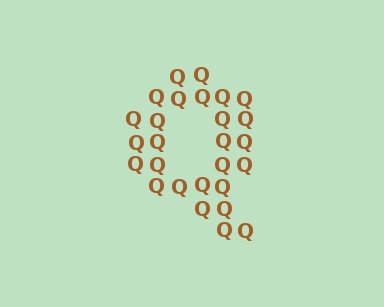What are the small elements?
The small elements are letter Q's.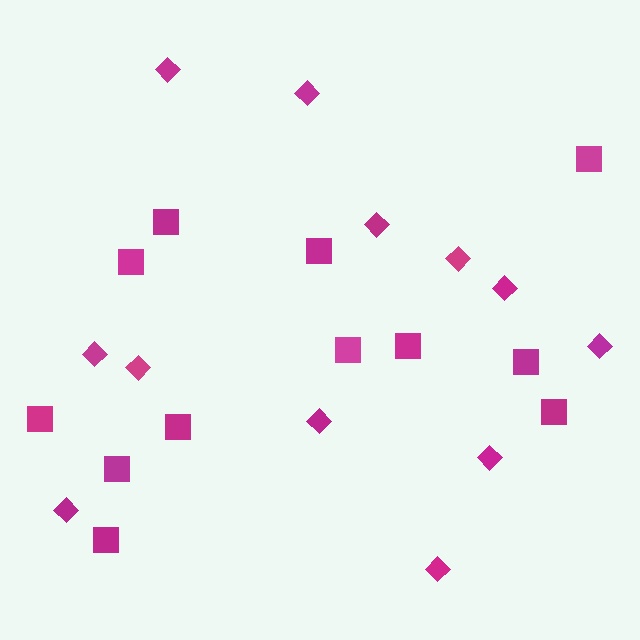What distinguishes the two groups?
There are 2 groups: one group of squares (12) and one group of diamonds (12).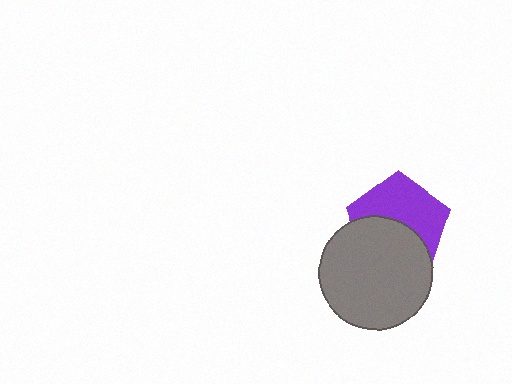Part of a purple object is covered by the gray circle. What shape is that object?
It is a pentagon.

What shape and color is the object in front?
The object in front is a gray circle.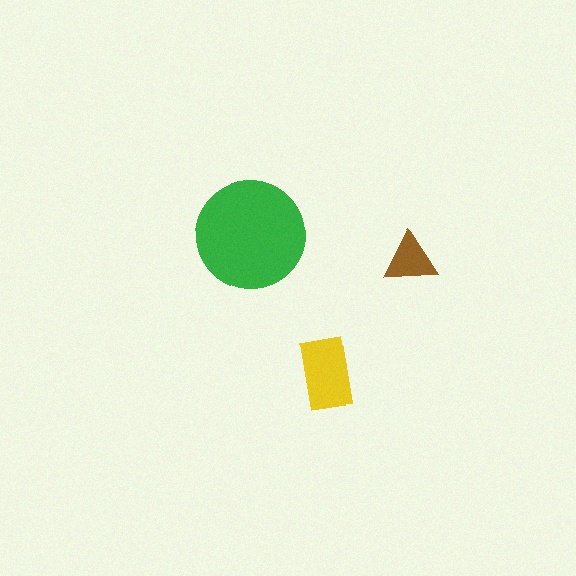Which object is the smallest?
The brown triangle.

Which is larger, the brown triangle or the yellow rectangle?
The yellow rectangle.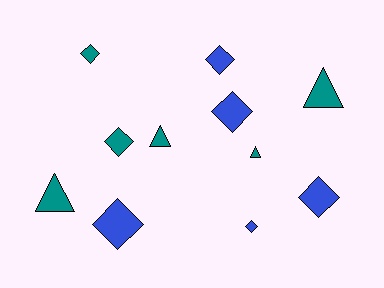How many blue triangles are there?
There are no blue triangles.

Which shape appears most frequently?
Diamond, with 7 objects.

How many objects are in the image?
There are 11 objects.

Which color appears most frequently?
Teal, with 6 objects.